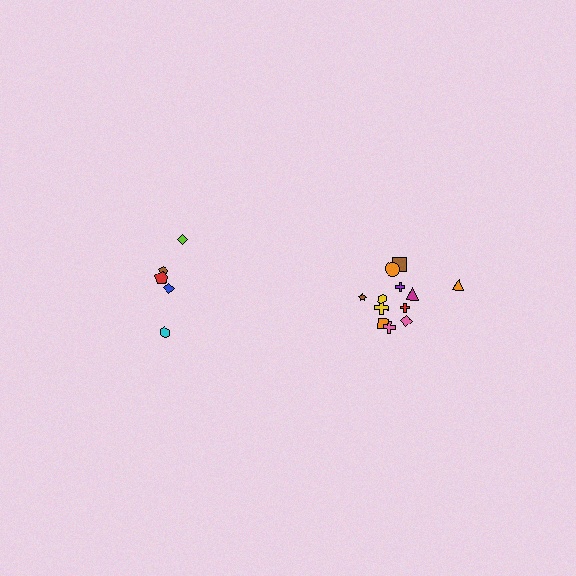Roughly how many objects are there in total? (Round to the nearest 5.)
Roughly 20 objects in total.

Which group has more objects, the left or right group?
The right group.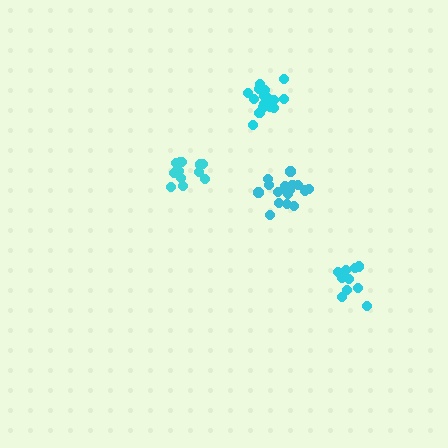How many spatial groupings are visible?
There are 4 spatial groupings.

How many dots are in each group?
Group 1: 15 dots, Group 2: 11 dots, Group 3: 17 dots, Group 4: 17 dots (60 total).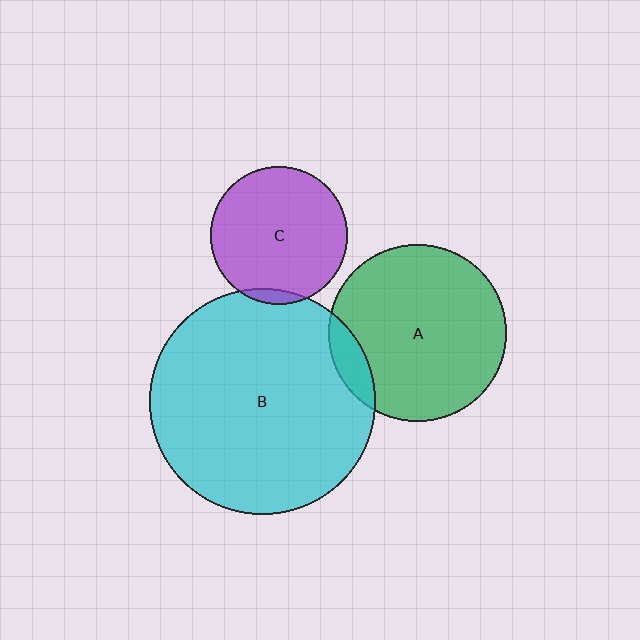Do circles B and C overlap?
Yes.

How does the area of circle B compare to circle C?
Approximately 2.7 times.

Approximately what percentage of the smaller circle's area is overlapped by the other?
Approximately 5%.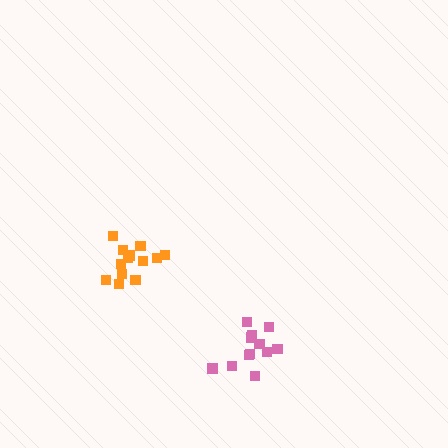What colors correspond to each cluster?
The clusters are colored: pink, orange.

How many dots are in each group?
Group 1: 12 dots, Group 2: 13 dots (25 total).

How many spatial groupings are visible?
There are 2 spatial groupings.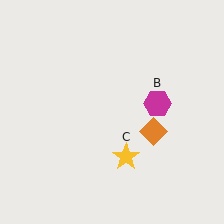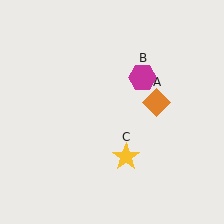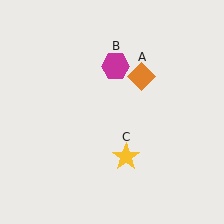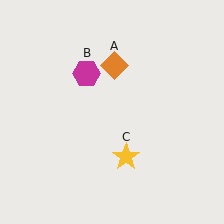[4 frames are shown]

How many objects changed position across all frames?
2 objects changed position: orange diamond (object A), magenta hexagon (object B).